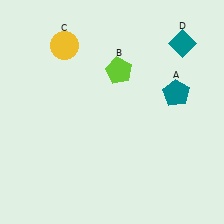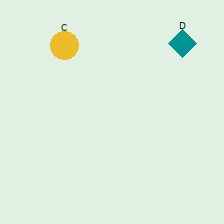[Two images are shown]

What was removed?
The lime pentagon (B), the teal pentagon (A) were removed in Image 2.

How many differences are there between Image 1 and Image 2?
There are 2 differences between the two images.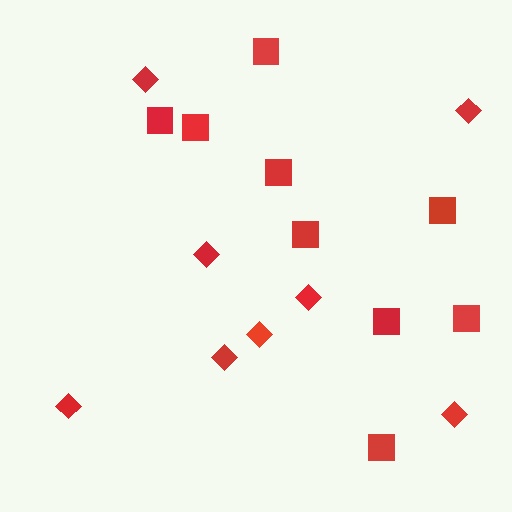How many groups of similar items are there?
There are 2 groups: one group of squares (9) and one group of diamonds (8).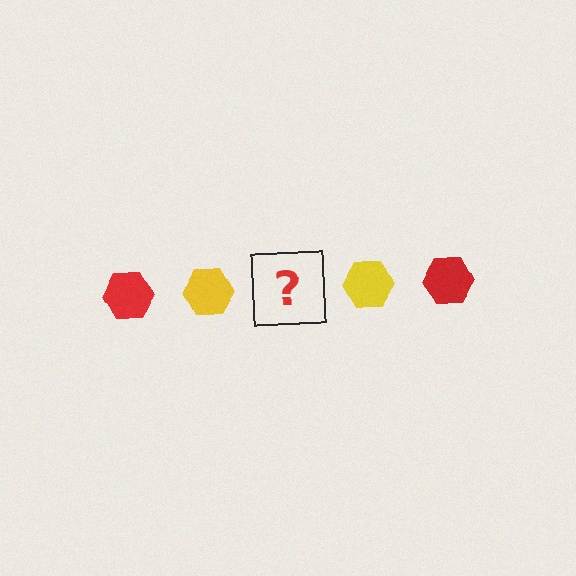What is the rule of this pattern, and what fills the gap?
The rule is that the pattern cycles through red, yellow hexagons. The gap should be filled with a red hexagon.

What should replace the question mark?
The question mark should be replaced with a red hexagon.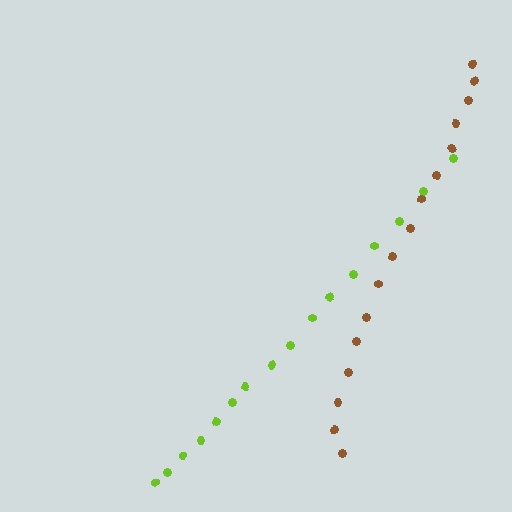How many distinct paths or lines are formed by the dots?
There are 2 distinct paths.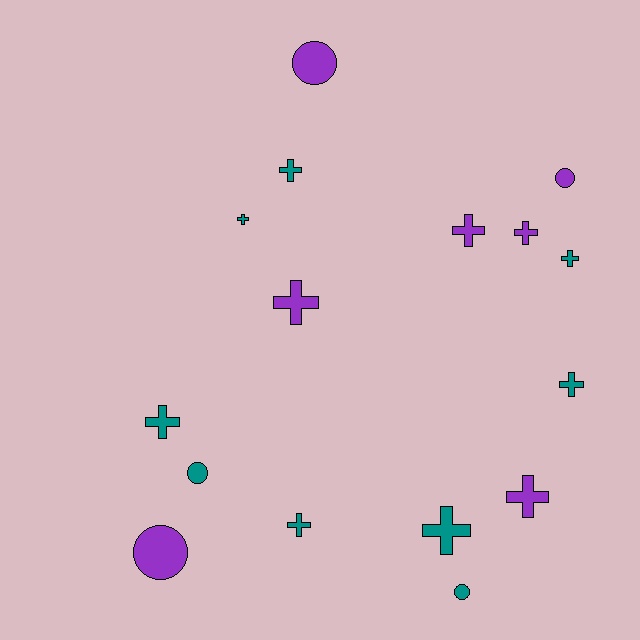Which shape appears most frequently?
Cross, with 11 objects.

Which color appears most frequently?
Teal, with 9 objects.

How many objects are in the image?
There are 16 objects.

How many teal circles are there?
There are 2 teal circles.